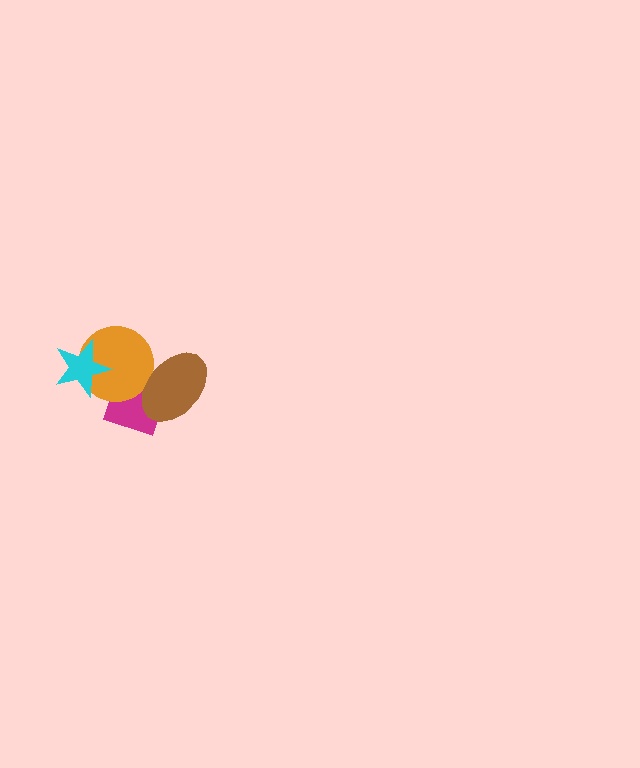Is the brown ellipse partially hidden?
No, no other shape covers it.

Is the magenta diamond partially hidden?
Yes, it is partially covered by another shape.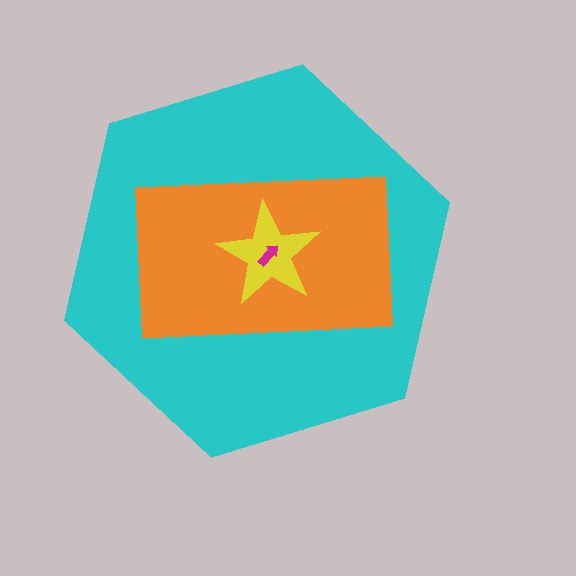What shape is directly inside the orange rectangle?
The yellow star.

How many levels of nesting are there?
4.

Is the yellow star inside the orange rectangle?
Yes.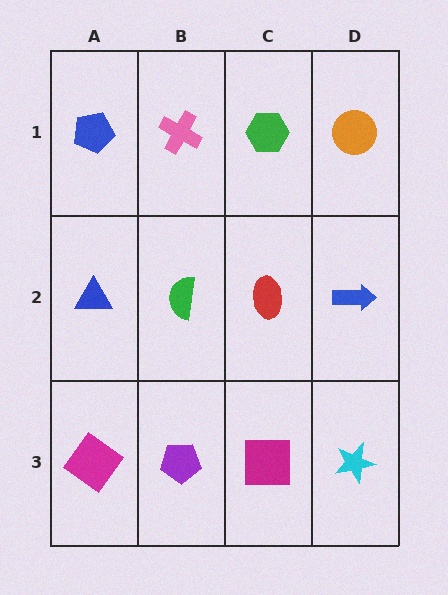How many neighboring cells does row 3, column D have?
2.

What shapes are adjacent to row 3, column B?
A green semicircle (row 2, column B), a magenta diamond (row 3, column A), a magenta square (row 3, column C).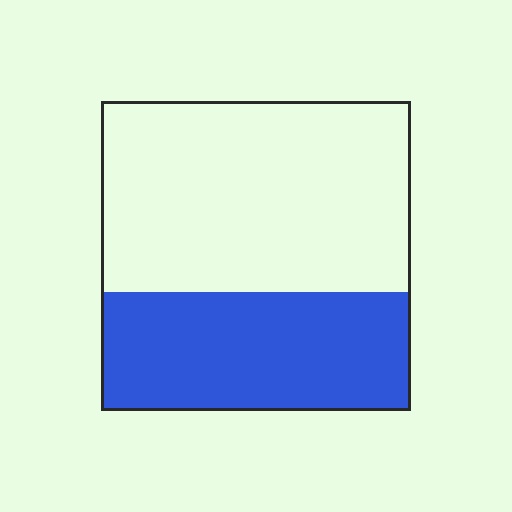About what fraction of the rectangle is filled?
About three eighths (3/8).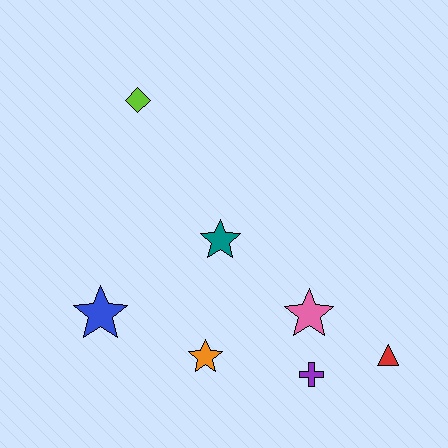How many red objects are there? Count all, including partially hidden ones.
There is 1 red object.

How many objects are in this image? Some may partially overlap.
There are 7 objects.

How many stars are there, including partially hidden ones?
There are 4 stars.